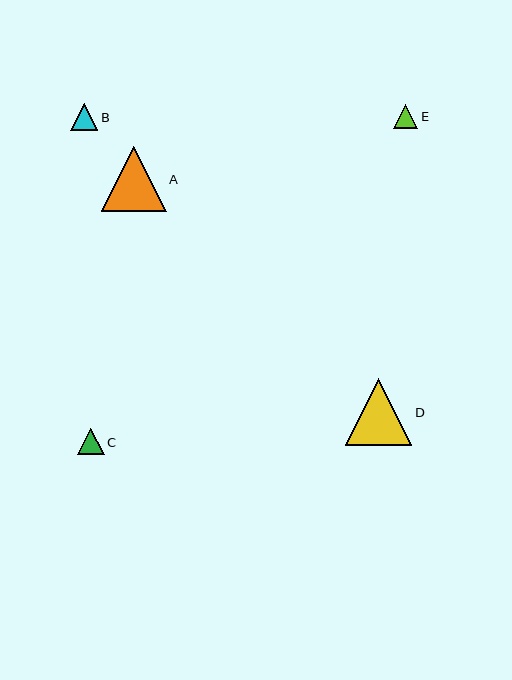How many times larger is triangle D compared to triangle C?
Triangle D is approximately 2.5 times the size of triangle C.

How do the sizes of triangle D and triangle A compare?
Triangle D and triangle A are approximately the same size.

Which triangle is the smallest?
Triangle E is the smallest with a size of approximately 24 pixels.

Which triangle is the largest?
Triangle D is the largest with a size of approximately 66 pixels.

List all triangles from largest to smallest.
From largest to smallest: D, A, B, C, E.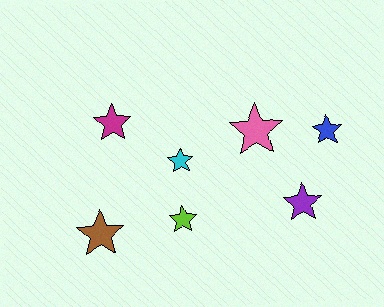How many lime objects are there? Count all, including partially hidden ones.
There is 1 lime object.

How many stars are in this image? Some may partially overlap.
There are 7 stars.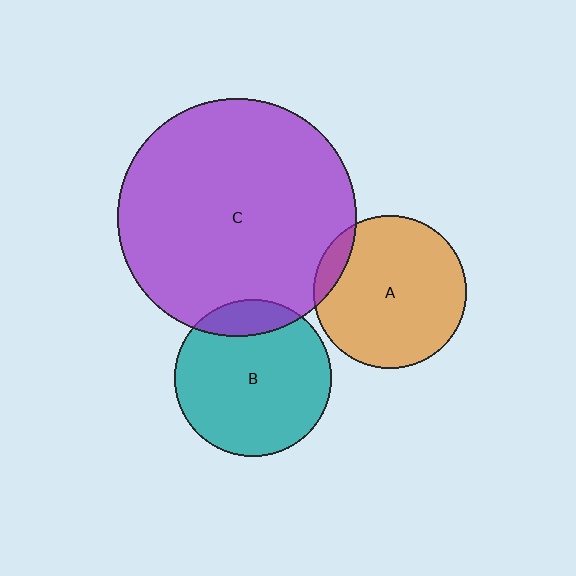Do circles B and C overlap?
Yes.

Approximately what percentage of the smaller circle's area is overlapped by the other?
Approximately 15%.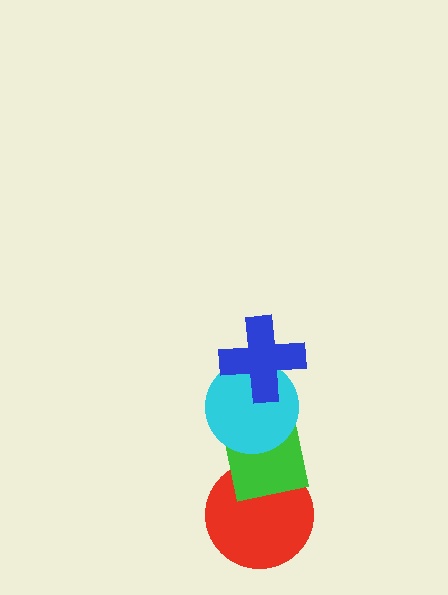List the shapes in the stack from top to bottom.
From top to bottom: the blue cross, the cyan circle, the green square, the red circle.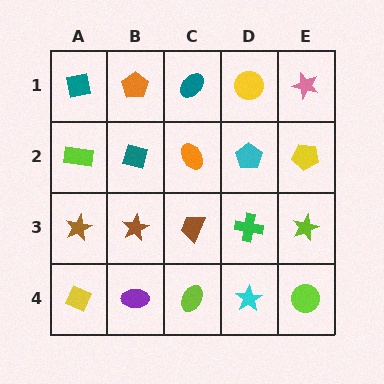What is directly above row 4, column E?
A lime star.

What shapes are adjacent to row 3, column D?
A cyan pentagon (row 2, column D), a cyan star (row 4, column D), a brown trapezoid (row 3, column C), a lime star (row 3, column E).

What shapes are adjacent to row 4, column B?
A brown star (row 3, column B), a yellow diamond (row 4, column A), a lime ellipse (row 4, column C).